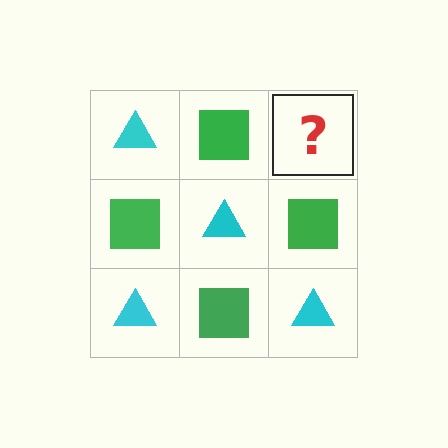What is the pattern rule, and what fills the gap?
The rule is that it alternates cyan triangle and green square in a checkerboard pattern. The gap should be filled with a cyan triangle.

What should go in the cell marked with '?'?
The missing cell should contain a cyan triangle.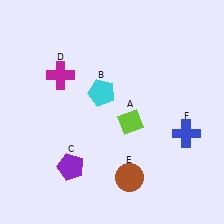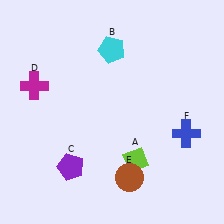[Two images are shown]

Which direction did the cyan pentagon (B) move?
The cyan pentagon (B) moved up.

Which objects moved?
The objects that moved are: the lime diamond (A), the cyan pentagon (B), the magenta cross (D).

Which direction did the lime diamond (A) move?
The lime diamond (A) moved down.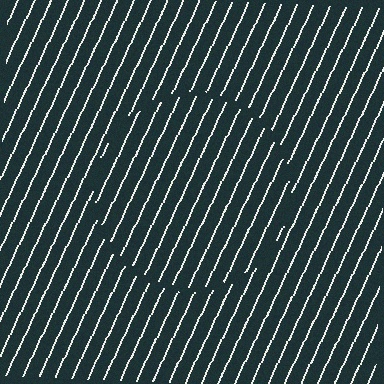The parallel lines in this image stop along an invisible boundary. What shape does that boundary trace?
An illusory circle. The interior of the shape contains the same grating, shifted by half a period — the contour is defined by the phase discontinuity where line-ends from the inner and outer gratings abut.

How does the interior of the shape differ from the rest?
The interior of the shape contains the same grating, shifted by half a period — the contour is defined by the phase discontinuity where line-ends from the inner and outer gratings abut.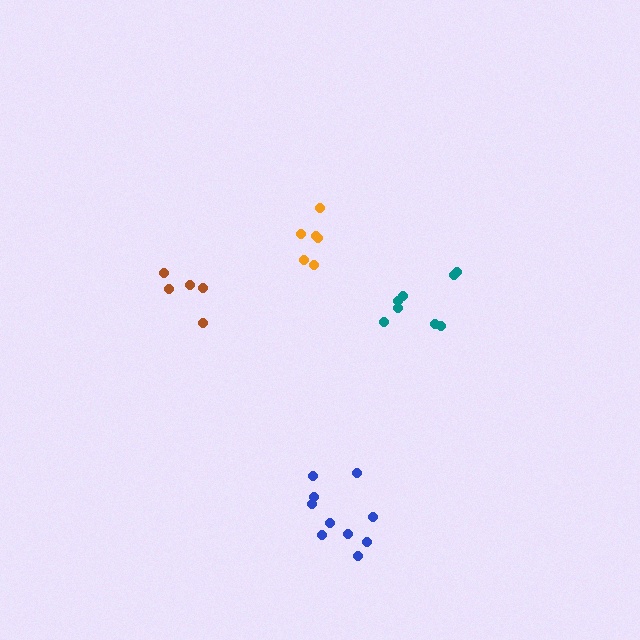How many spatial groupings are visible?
There are 4 spatial groupings.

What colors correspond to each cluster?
The clusters are colored: orange, teal, blue, brown.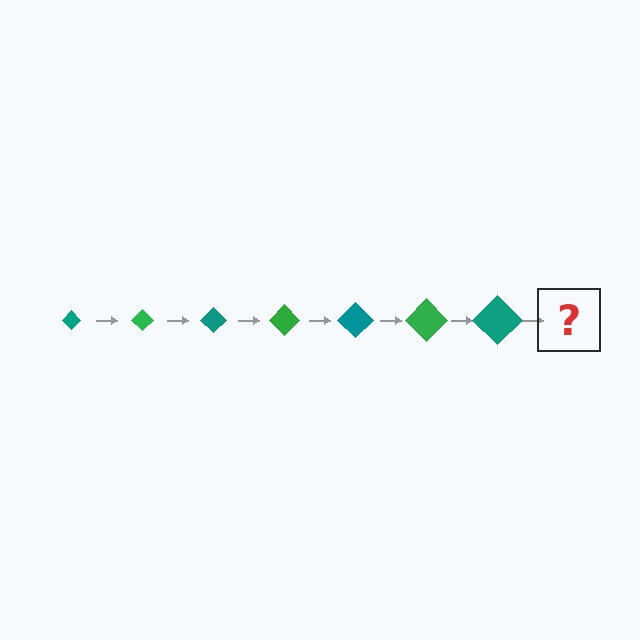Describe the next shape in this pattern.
It should be a green diamond, larger than the previous one.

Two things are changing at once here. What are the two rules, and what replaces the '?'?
The two rules are that the diamond grows larger each step and the color cycles through teal and green. The '?' should be a green diamond, larger than the previous one.